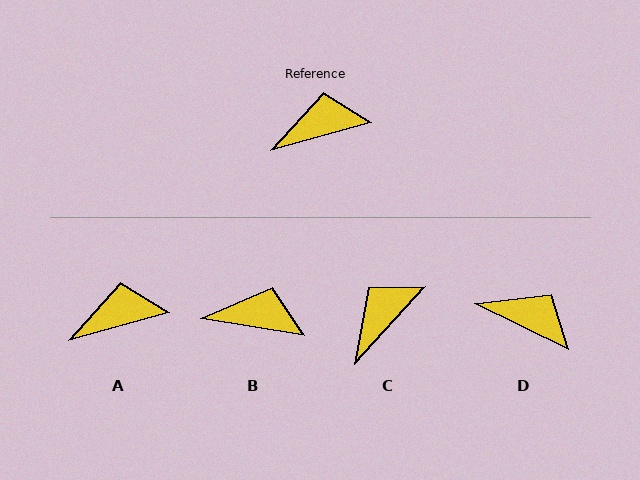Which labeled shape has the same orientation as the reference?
A.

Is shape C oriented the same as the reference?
No, it is off by about 32 degrees.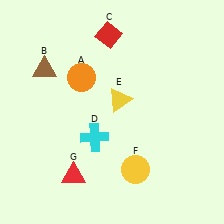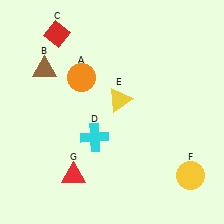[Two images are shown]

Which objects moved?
The objects that moved are: the red diamond (C), the yellow circle (F).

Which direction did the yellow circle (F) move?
The yellow circle (F) moved right.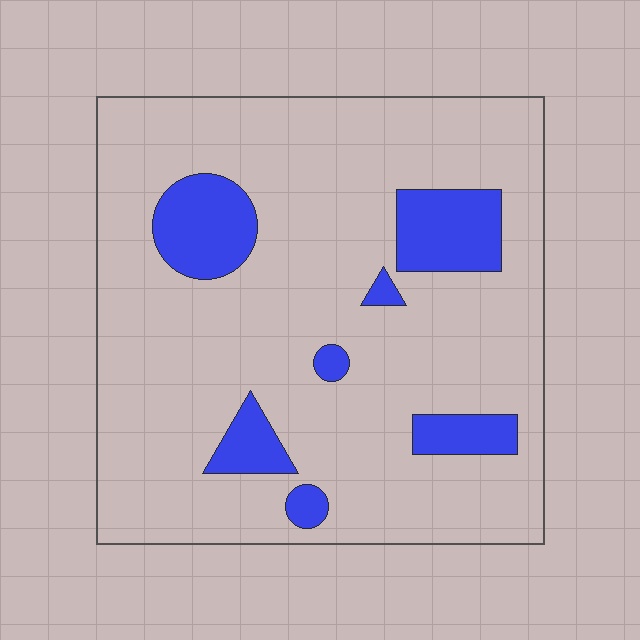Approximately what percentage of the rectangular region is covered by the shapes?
Approximately 15%.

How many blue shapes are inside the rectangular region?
7.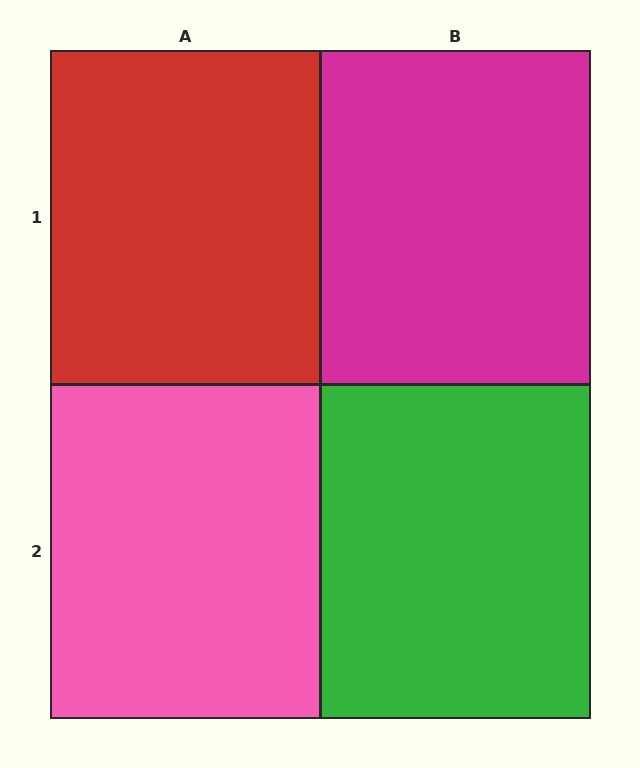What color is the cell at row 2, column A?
Pink.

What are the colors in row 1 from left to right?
Red, magenta.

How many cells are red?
1 cell is red.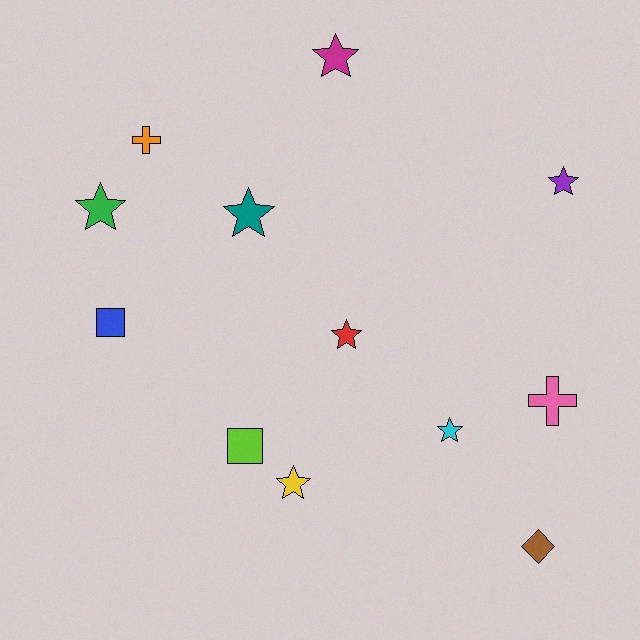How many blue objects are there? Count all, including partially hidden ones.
There is 1 blue object.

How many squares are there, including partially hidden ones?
There are 2 squares.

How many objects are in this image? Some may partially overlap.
There are 12 objects.